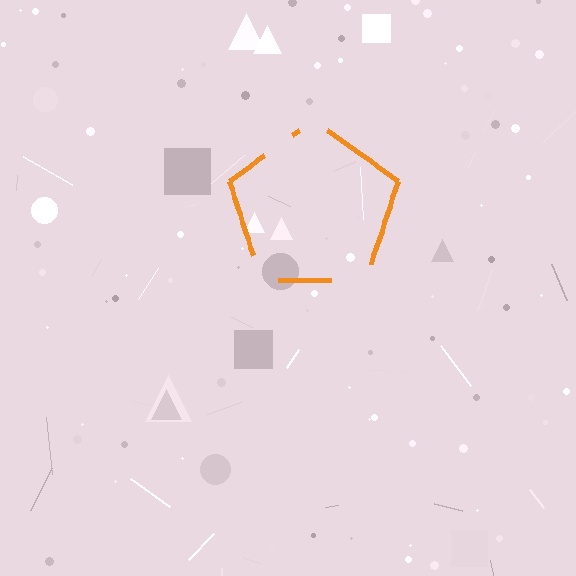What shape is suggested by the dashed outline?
The dashed outline suggests a pentagon.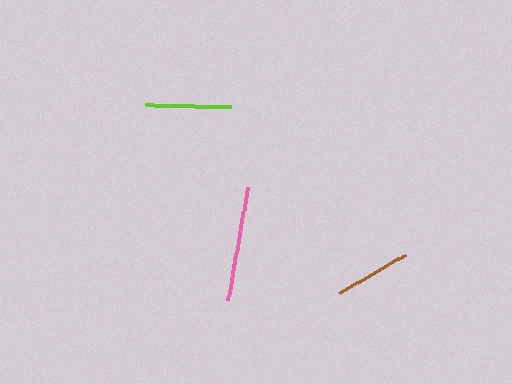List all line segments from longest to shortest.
From longest to shortest: pink, lime, brown.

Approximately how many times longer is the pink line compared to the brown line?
The pink line is approximately 1.5 times the length of the brown line.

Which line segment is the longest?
The pink line is the longest at approximately 115 pixels.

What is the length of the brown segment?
The brown segment is approximately 77 pixels long.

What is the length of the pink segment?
The pink segment is approximately 115 pixels long.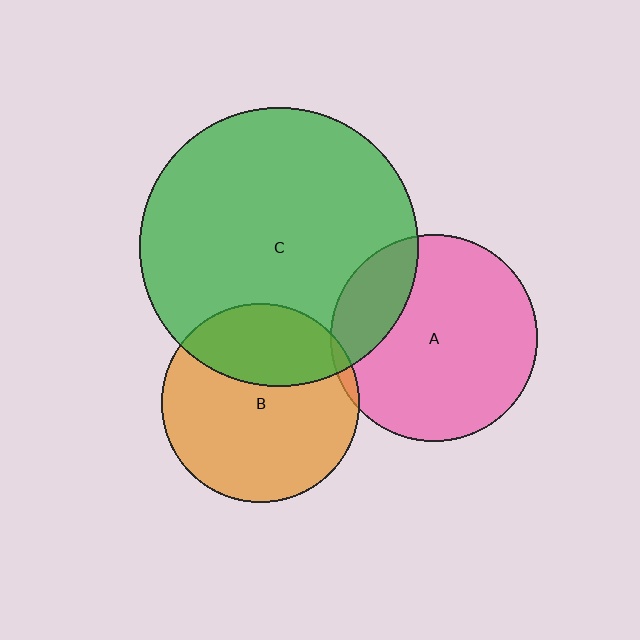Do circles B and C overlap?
Yes.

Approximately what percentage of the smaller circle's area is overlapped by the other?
Approximately 30%.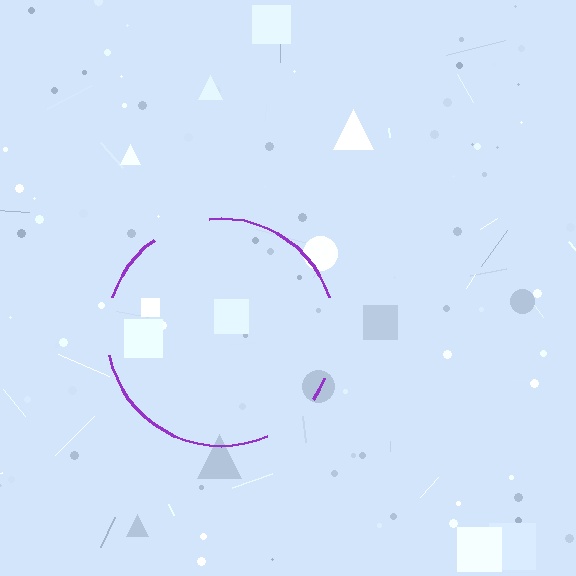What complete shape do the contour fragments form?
The contour fragments form a circle.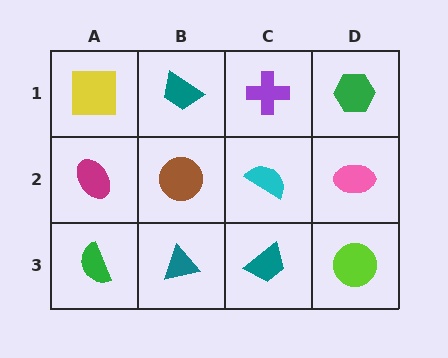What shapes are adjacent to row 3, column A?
A magenta ellipse (row 2, column A), a teal triangle (row 3, column B).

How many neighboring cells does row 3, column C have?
3.